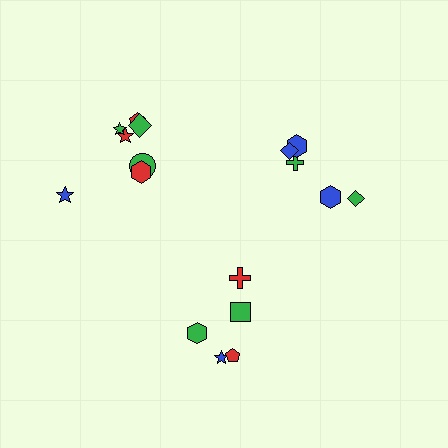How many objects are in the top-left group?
There are 7 objects.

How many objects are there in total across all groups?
There are 17 objects.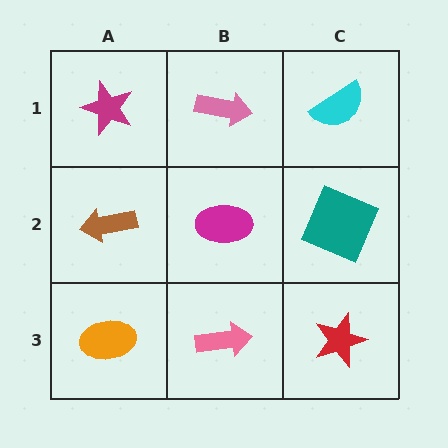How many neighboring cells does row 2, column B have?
4.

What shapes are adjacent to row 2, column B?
A pink arrow (row 1, column B), a pink arrow (row 3, column B), a brown arrow (row 2, column A), a teal square (row 2, column C).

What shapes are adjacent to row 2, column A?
A magenta star (row 1, column A), an orange ellipse (row 3, column A), a magenta ellipse (row 2, column B).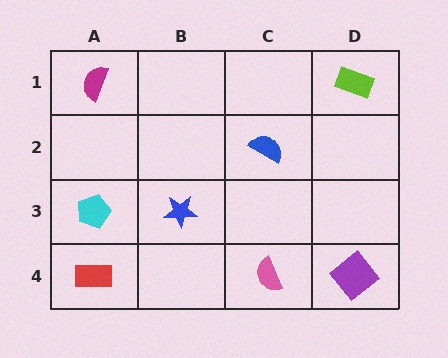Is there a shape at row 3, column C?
No, that cell is empty.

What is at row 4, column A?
A red rectangle.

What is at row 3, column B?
A blue star.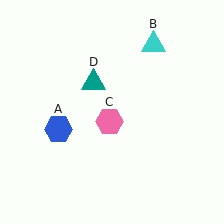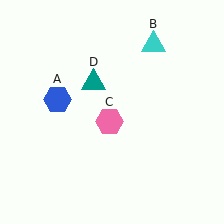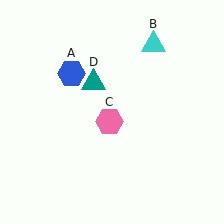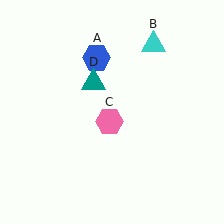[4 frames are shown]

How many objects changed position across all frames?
1 object changed position: blue hexagon (object A).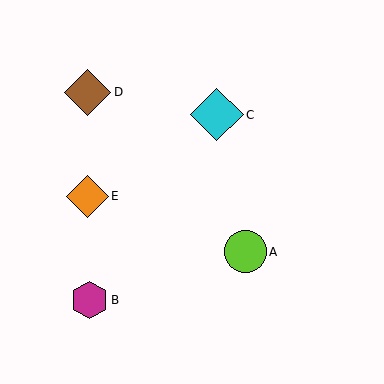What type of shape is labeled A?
Shape A is a lime circle.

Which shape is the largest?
The cyan diamond (labeled C) is the largest.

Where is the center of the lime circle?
The center of the lime circle is at (245, 252).